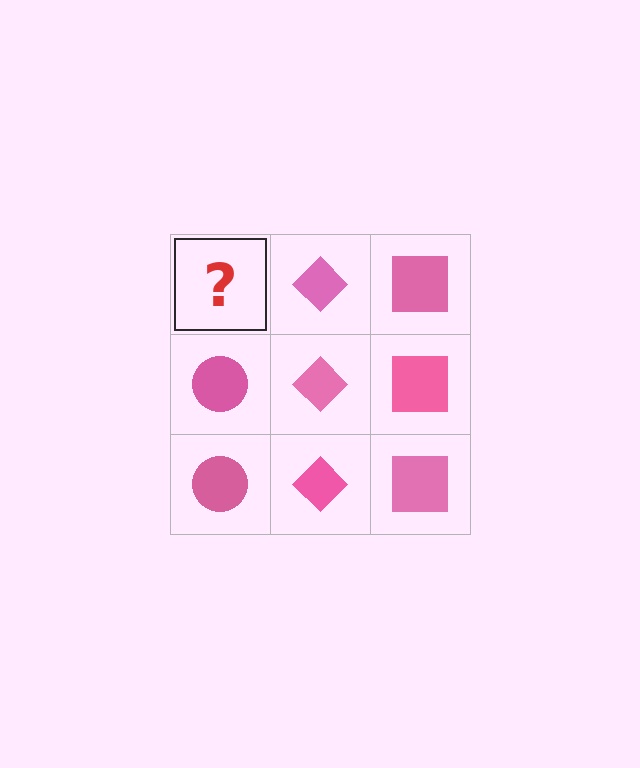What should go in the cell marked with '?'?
The missing cell should contain a pink circle.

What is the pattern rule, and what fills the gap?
The rule is that each column has a consistent shape. The gap should be filled with a pink circle.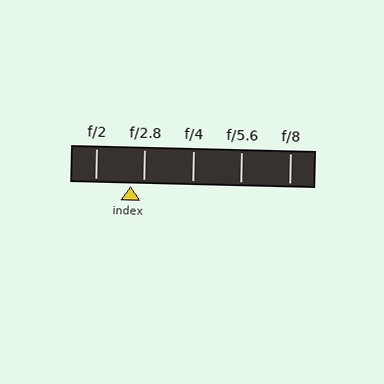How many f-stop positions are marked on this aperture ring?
There are 5 f-stop positions marked.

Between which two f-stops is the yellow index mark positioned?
The index mark is between f/2 and f/2.8.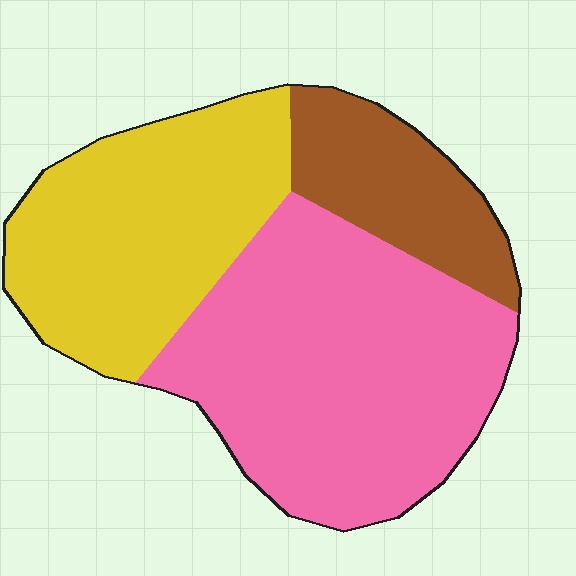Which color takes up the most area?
Pink, at roughly 50%.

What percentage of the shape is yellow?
Yellow takes up about one third (1/3) of the shape.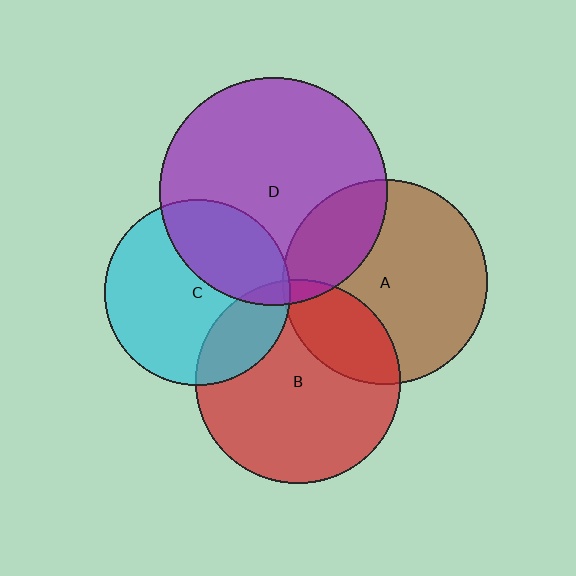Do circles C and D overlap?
Yes.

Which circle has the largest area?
Circle D (purple).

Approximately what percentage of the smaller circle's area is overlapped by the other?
Approximately 35%.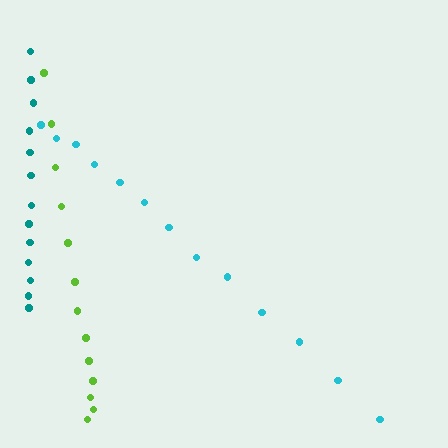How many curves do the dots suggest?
There are 3 distinct paths.